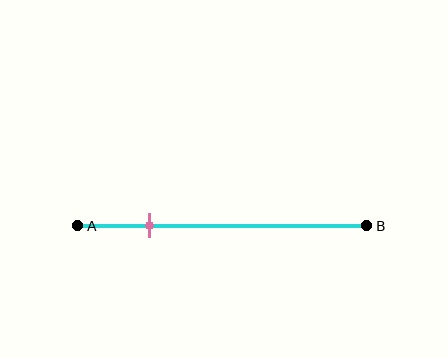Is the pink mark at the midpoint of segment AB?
No, the mark is at about 25% from A, not at the 50% midpoint.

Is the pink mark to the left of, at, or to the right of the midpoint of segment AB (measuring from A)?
The pink mark is to the left of the midpoint of segment AB.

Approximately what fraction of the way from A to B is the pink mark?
The pink mark is approximately 25% of the way from A to B.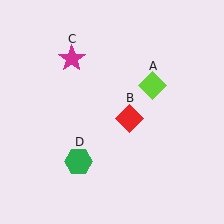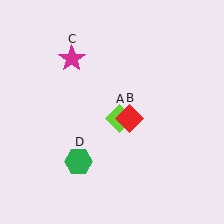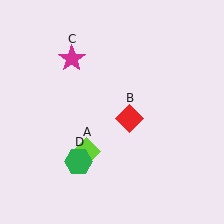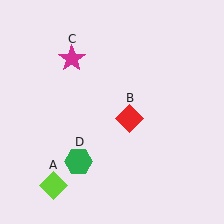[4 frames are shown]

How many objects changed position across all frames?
1 object changed position: lime diamond (object A).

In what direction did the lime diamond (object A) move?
The lime diamond (object A) moved down and to the left.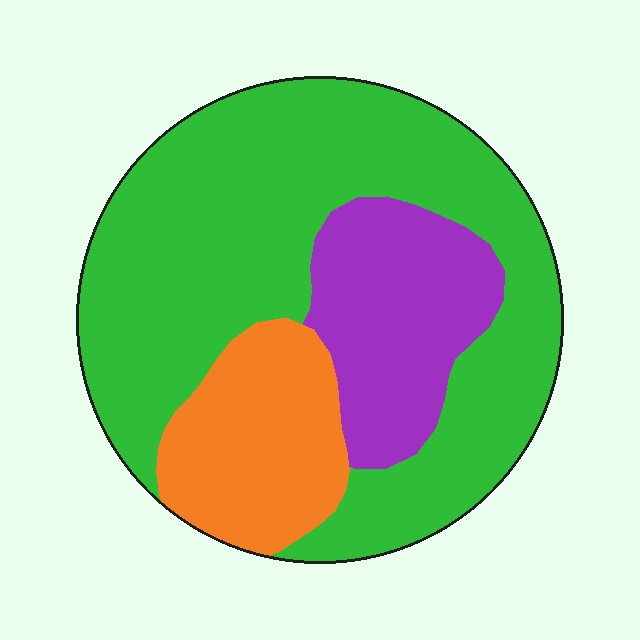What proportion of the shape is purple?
Purple covers around 20% of the shape.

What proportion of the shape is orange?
Orange takes up about one sixth (1/6) of the shape.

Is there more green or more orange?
Green.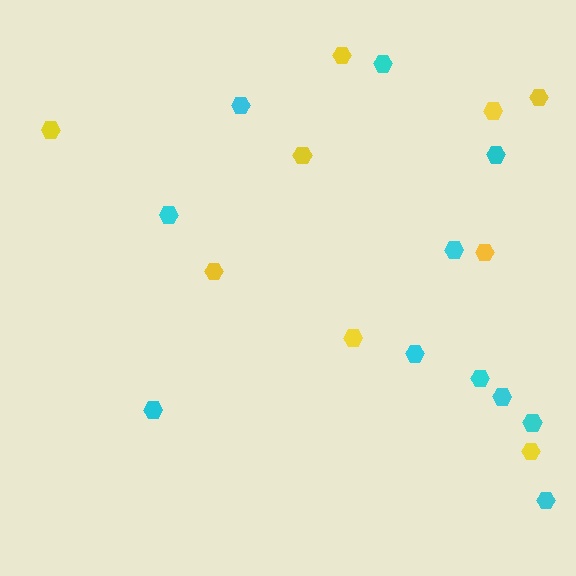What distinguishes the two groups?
There are 2 groups: one group of yellow hexagons (9) and one group of cyan hexagons (11).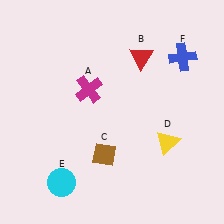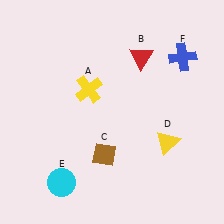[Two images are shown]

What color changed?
The cross (A) changed from magenta in Image 1 to yellow in Image 2.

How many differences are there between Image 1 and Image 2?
There is 1 difference between the two images.